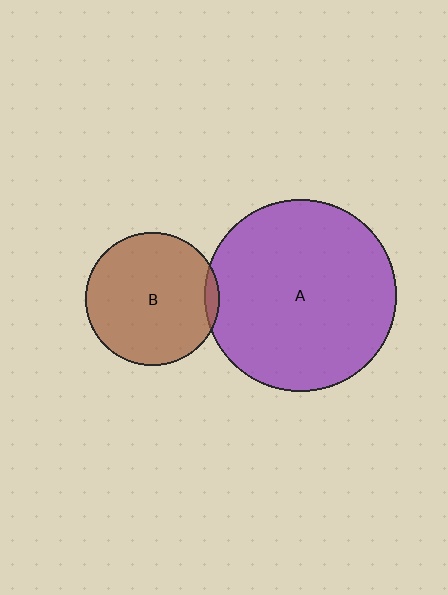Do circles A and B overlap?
Yes.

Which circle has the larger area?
Circle A (purple).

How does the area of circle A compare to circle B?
Approximately 2.1 times.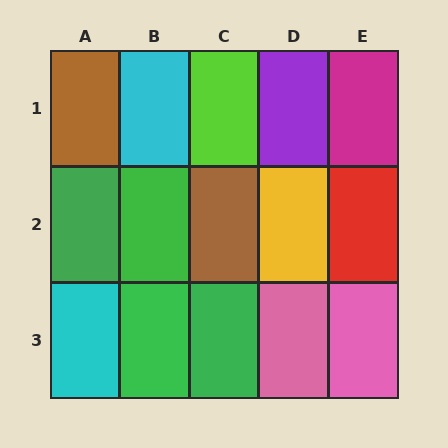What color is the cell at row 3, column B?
Green.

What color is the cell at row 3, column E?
Pink.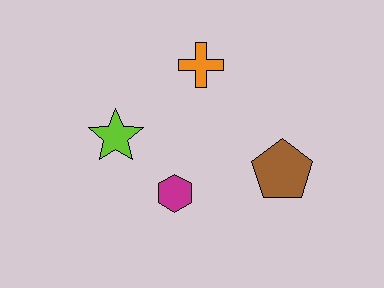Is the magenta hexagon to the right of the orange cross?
No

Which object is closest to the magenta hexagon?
The lime star is closest to the magenta hexagon.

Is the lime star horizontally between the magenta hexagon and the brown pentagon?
No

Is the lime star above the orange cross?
No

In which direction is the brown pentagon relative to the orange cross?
The brown pentagon is below the orange cross.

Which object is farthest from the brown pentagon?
The lime star is farthest from the brown pentagon.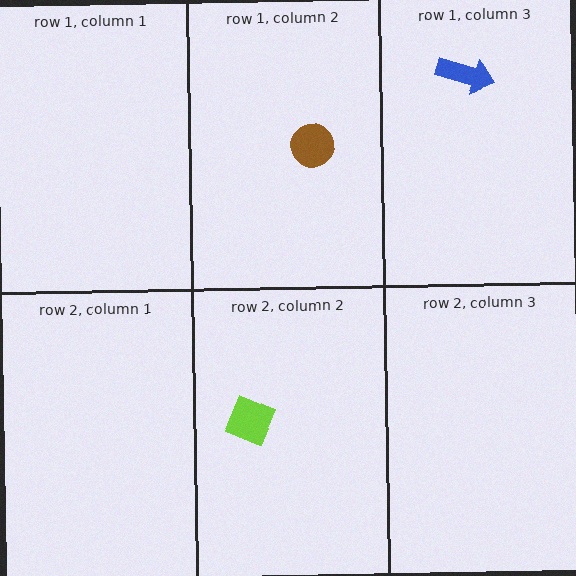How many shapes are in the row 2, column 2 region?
1.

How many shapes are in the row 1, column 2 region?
1.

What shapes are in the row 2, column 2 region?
The lime diamond.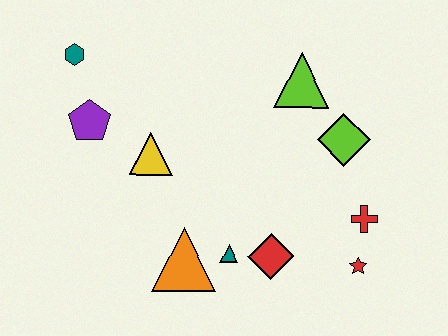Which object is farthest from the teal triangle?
The teal hexagon is farthest from the teal triangle.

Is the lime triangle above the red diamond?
Yes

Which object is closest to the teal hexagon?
The purple pentagon is closest to the teal hexagon.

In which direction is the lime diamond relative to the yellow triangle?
The lime diamond is to the right of the yellow triangle.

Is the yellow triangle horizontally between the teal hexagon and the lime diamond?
Yes